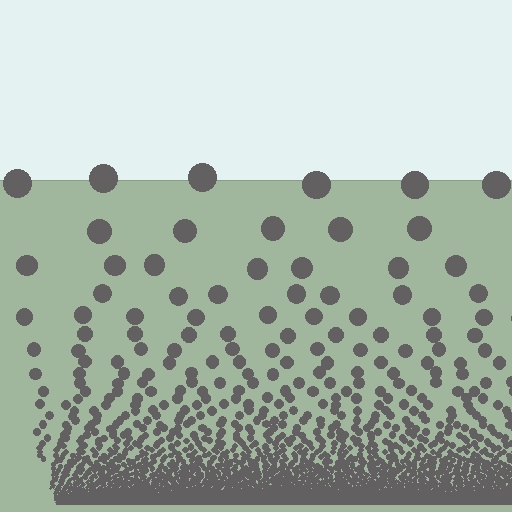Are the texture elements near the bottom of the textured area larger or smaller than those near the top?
Smaller. The gradient is inverted — elements near the bottom are smaller and denser.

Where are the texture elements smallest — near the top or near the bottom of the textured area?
Near the bottom.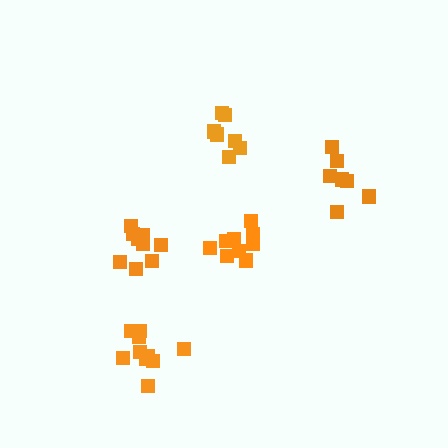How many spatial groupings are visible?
There are 5 spatial groupings.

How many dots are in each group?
Group 1: 10 dots, Group 2: 7 dots, Group 3: 7 dots, Group 4: 9 dots, Group 5: 11 dots (44 total).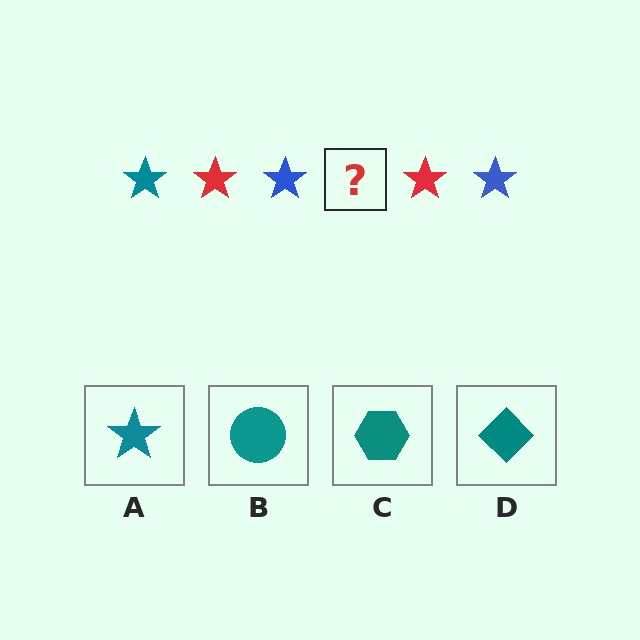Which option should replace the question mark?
Option A.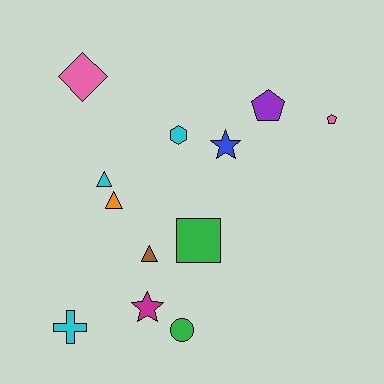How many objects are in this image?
There are 12 objects.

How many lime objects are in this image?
There are no lime objects.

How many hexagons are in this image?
There is 1 hexagon.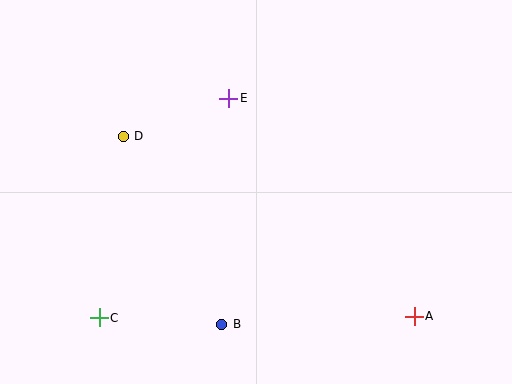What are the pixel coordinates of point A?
Point A is at (414, 316).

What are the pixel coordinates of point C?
Point C is at (99, 318).